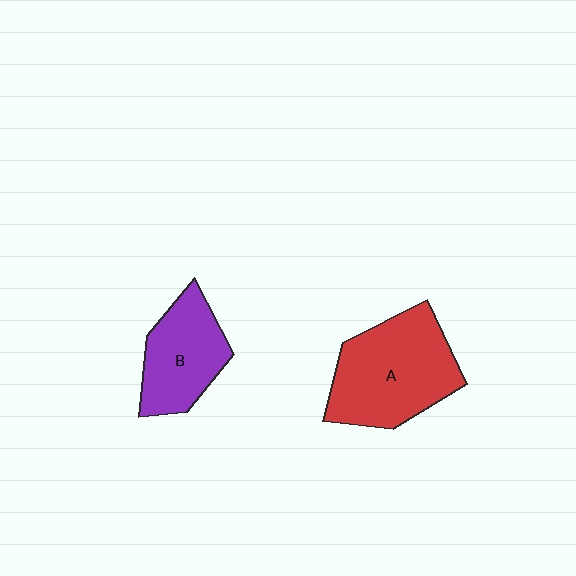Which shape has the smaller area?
Shape B (purple).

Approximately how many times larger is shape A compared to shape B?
Approximately 1.5 times.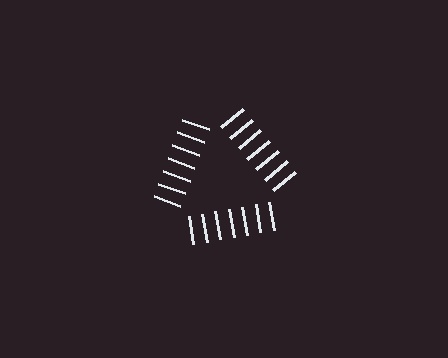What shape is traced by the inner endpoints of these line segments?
An illusory triangle — the line segments terminate on its edges but no continuous stroke is drawn.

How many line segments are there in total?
21 — 7 along each of the 3 edges.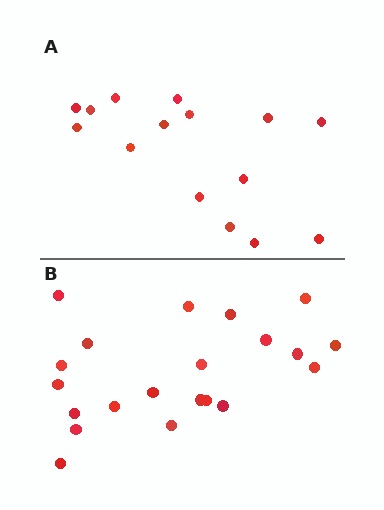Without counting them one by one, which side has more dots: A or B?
Region B (the bottom region) has more dots.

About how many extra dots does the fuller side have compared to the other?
Region B has about 6 more dots than region A.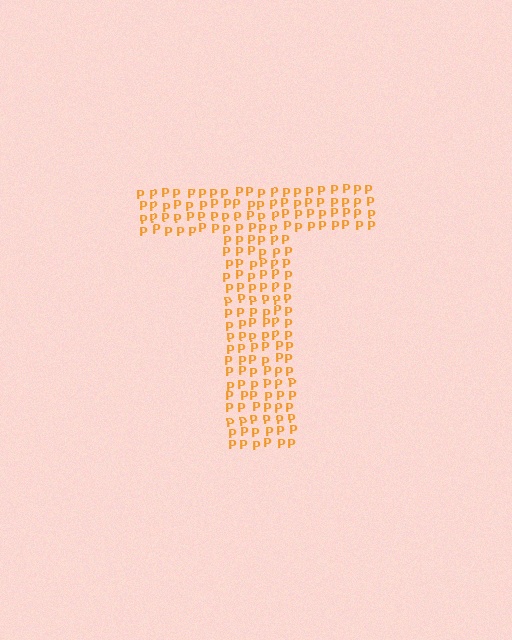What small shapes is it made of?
It is made of small letter P's.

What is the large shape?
The large shape is the letter T.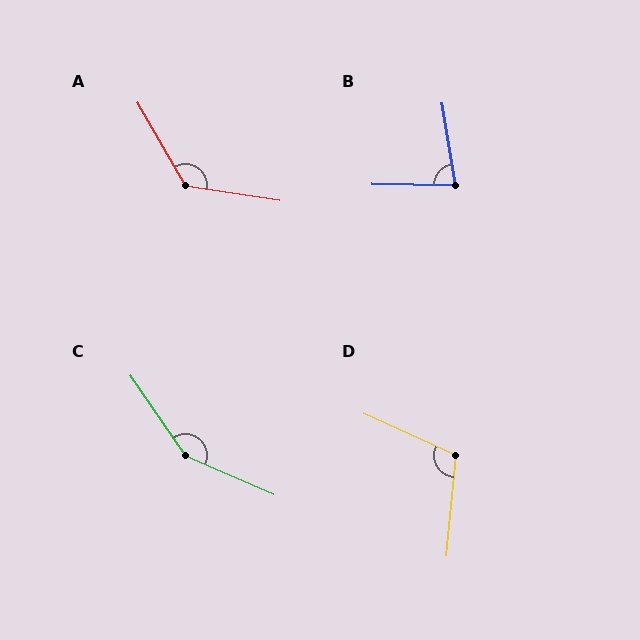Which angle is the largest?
C, at approximately 148 degrees.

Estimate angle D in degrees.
Approximately 109 degrees.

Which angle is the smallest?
B, at approximately 79 degrees.